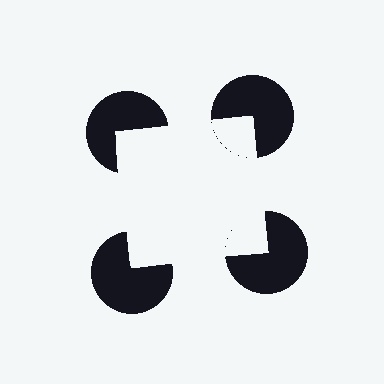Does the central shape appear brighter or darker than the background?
It typically appears slightly brighter than the background, even though no actual brightness change is drawn.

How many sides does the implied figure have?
4 sides.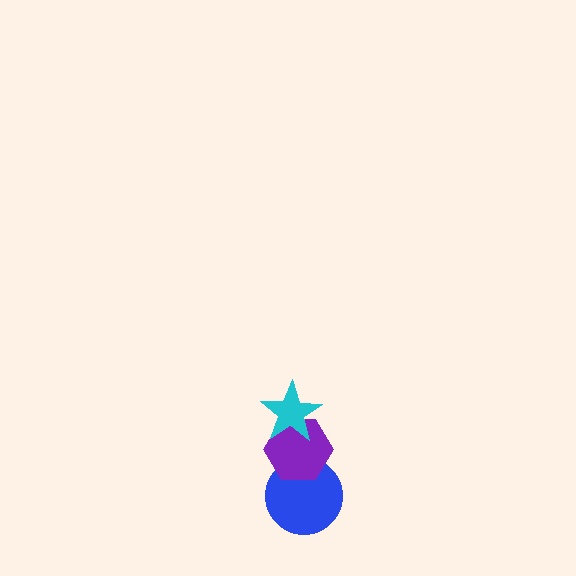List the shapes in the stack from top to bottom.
From top to bottom: the cyan star, the purple hexagon, the blue circle.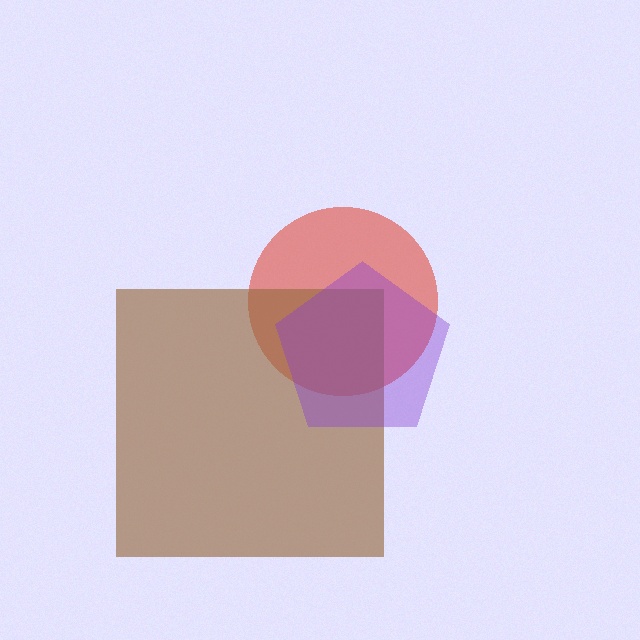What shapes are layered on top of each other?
The layered shapes are: a red circle, a brown square, a purple pentagon.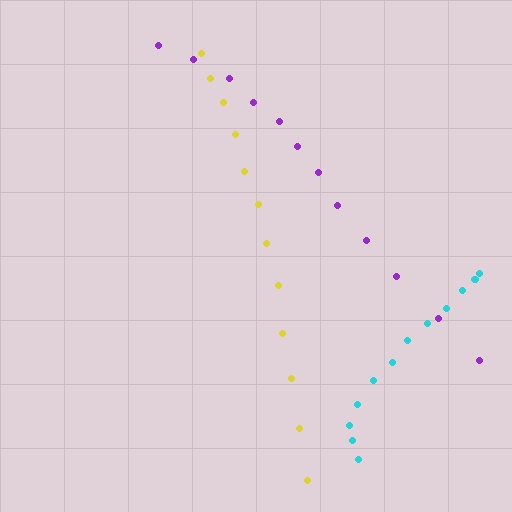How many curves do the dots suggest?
There are 3 distinct paths.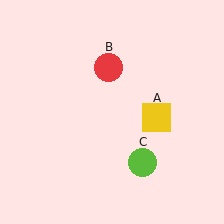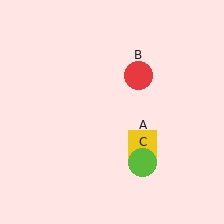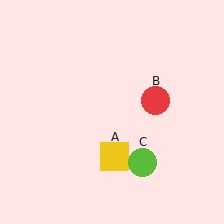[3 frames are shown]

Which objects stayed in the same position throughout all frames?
Lime circle (object C) remained stationary.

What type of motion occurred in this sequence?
The yellow square (object A), red circle (object B) rotated clockwise around the center of the scene.